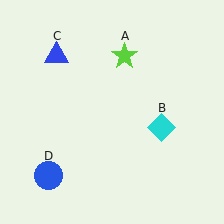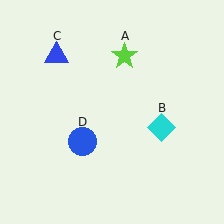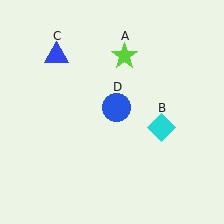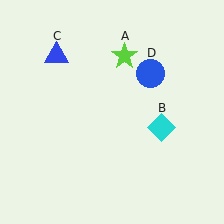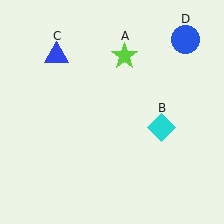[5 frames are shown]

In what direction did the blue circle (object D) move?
The blue circle (object D) moved up and to the right.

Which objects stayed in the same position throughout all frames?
Lime star (object A) and cyan diamond (object B) and blue triangle (object C) remained stationary.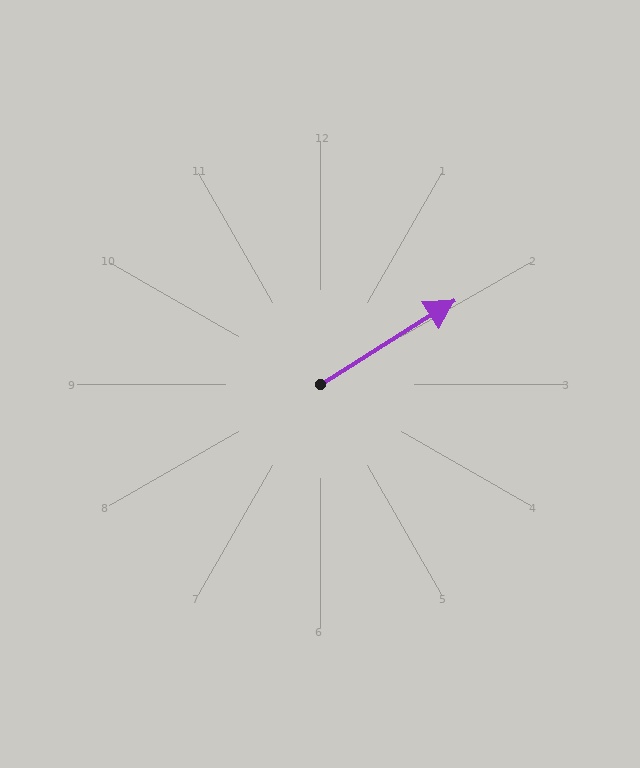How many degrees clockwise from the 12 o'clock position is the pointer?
Approximately 58 degrees.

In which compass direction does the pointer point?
Northeast.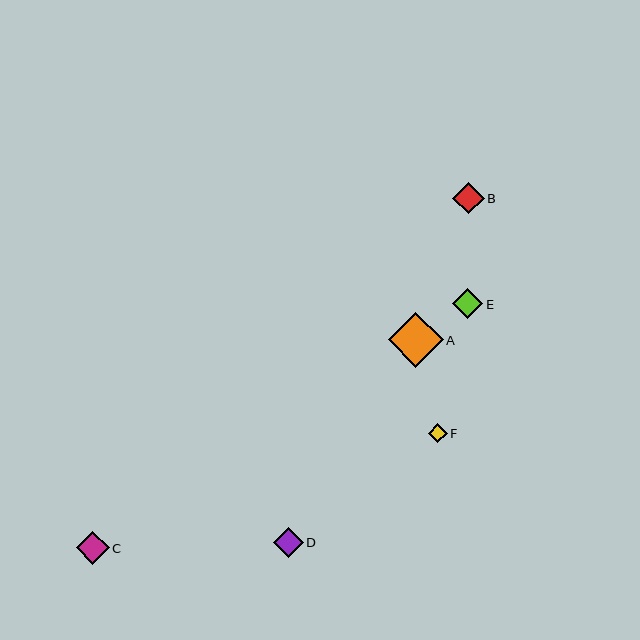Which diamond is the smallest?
Diamond F is the smallest with a size of approximately 19 pixels.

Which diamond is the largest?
Diamond A is the largest with a size of approximately 55 pixels.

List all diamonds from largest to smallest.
From largest to smallest: A, C, B, E, D, F.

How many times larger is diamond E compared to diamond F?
Diamond E is approximately 1.6 times the size of diamond F.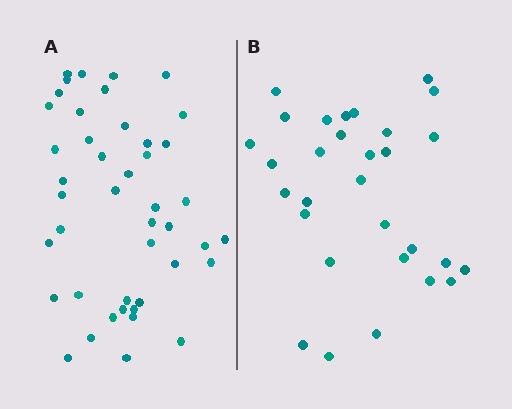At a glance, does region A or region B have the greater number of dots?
Region A (the left region) has more dots.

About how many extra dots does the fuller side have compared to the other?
Region A has approximately 15 more dots than region B.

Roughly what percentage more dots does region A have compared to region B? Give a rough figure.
About 45% more.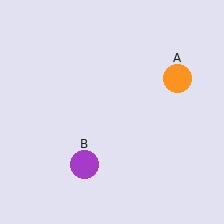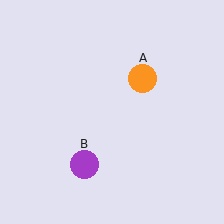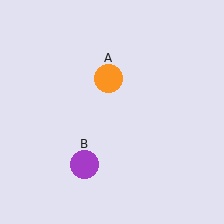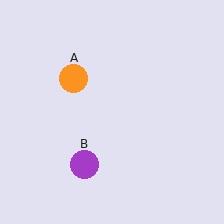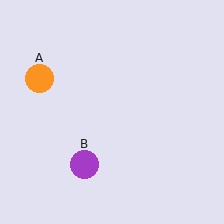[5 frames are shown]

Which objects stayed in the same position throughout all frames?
Purple circle (object B) remained stationary.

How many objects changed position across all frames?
1 object changed position: orange circle (object A).